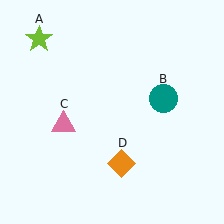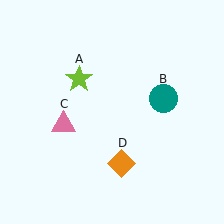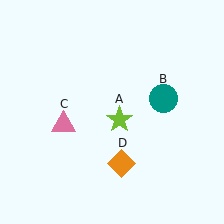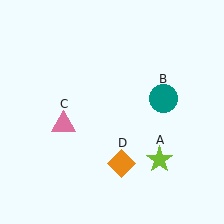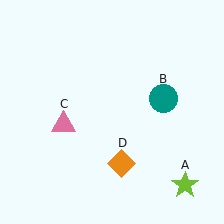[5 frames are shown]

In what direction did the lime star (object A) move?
The lime star (object A) moved down and to the right.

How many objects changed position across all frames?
1 object changed position: lime star (object A).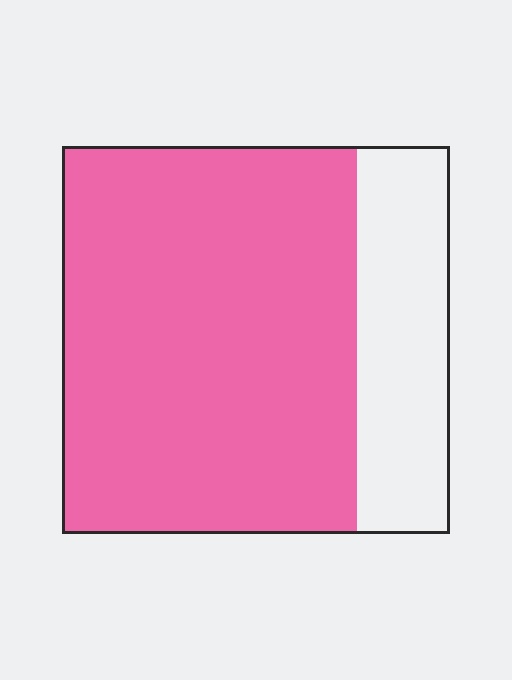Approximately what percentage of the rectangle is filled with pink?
Approximately 75%.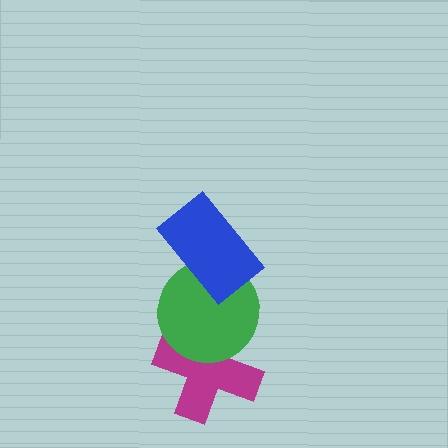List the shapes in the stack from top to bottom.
From top to bottom: the blue rectangle, the green circle, the magenta cross.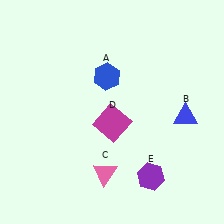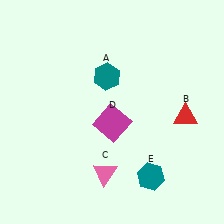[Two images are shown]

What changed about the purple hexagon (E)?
In Image 1, E is purple. In Image 2, it changed to teal.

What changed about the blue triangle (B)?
In Image 1, B is blue. In Image 2, it changed to red.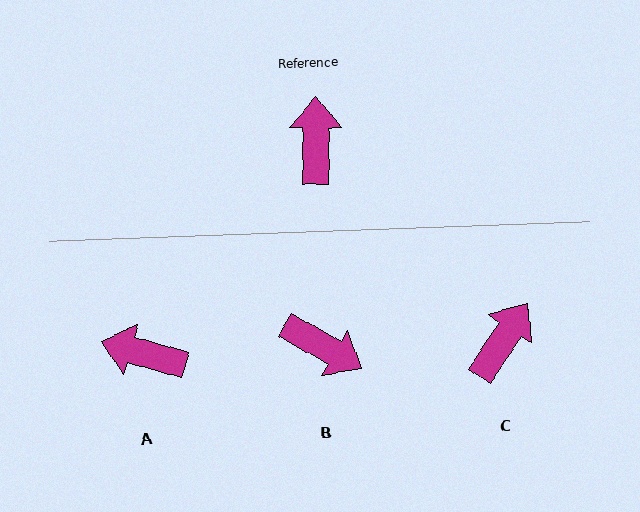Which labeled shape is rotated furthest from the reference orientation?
B, about 119 degrees away.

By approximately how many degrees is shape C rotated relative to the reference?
Approximately 32 degrees clockwise.